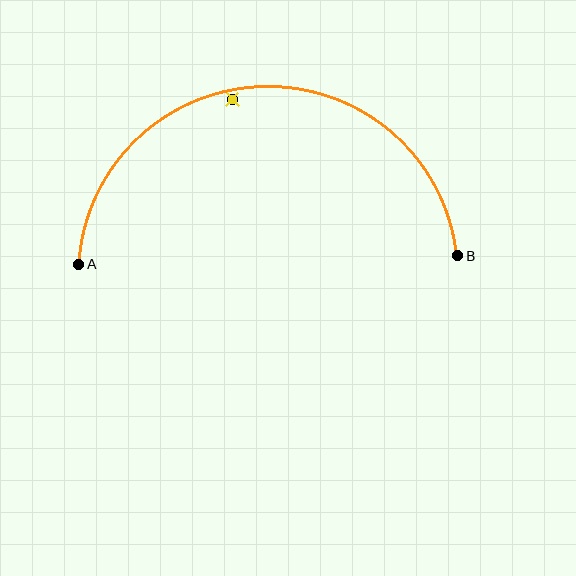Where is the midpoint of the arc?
The arc midpoint is the point on the curve farthest from the straight line joining A and B. It sits above that line.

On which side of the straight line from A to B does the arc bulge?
The arc bulges above the straight line connecting A and B.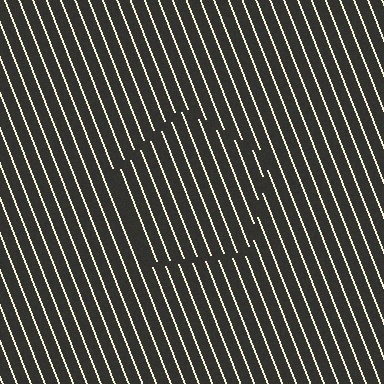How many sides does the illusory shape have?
5 sides — the line-ends trace a pentagon.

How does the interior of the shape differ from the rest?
The interior of the shape contains the same grating, shifted by half a period — the contour is defined by the phase discontinuity where line-ends from the inner and outer gratings abut.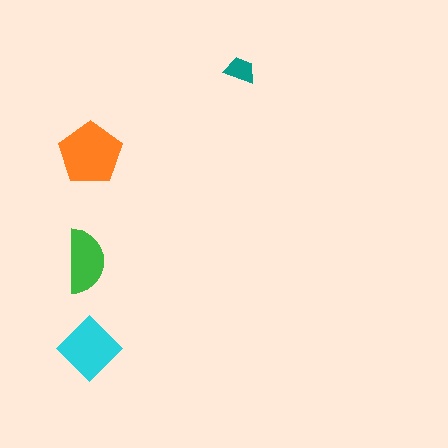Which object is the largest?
The orange pentagon.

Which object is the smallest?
The teal trapezoid.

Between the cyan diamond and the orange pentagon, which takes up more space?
The orange pentagon.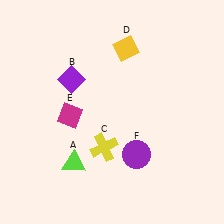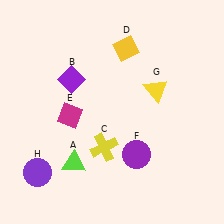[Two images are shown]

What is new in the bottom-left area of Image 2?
A purple circle (H) was added in the bottom-left area of Image 2.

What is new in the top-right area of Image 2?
A yellow triangle (G) was added in the top-right area of Image 2.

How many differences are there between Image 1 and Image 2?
There are 2 differences between the two images.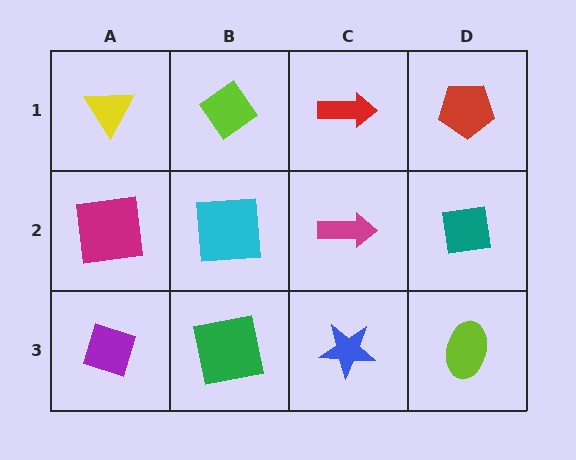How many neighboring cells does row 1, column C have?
3.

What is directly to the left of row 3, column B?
A purple diamond.